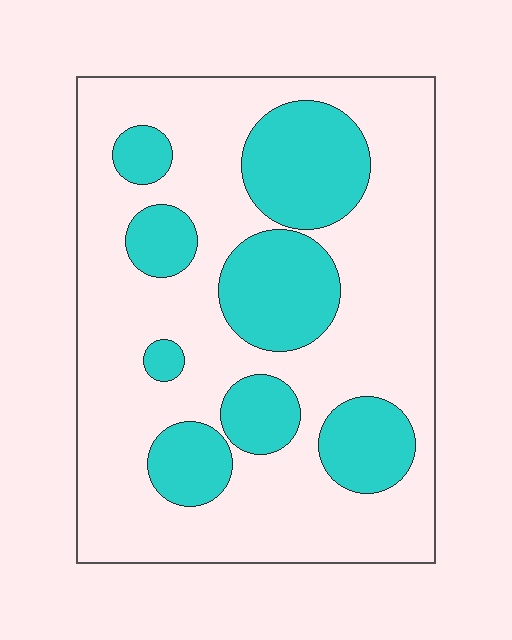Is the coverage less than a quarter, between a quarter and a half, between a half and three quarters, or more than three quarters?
Between a quarter and a half.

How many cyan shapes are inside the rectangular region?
8.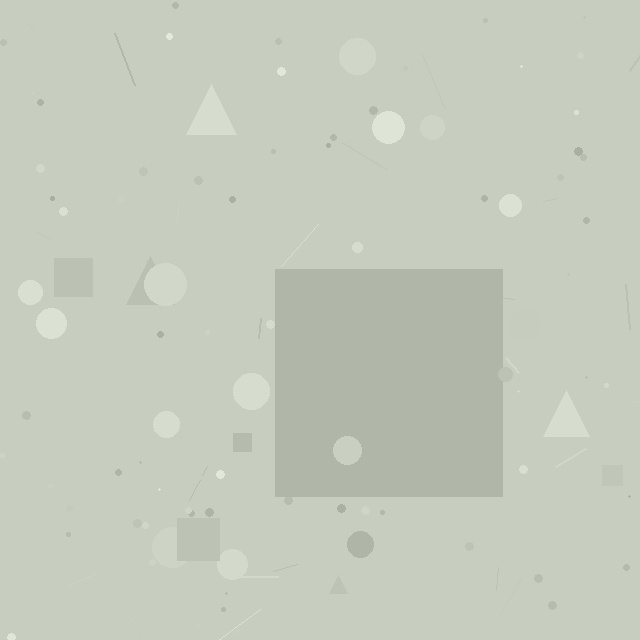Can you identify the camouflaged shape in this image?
The camouflaged shape is a square.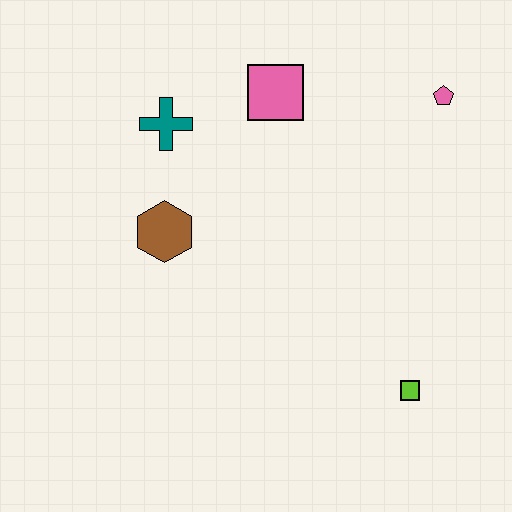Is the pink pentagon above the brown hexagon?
Yes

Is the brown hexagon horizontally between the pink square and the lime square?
No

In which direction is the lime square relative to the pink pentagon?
The lime square is below the pink pentagon.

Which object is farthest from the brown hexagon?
The pink pentagon is farthest from the brown hexagon.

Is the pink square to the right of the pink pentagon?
No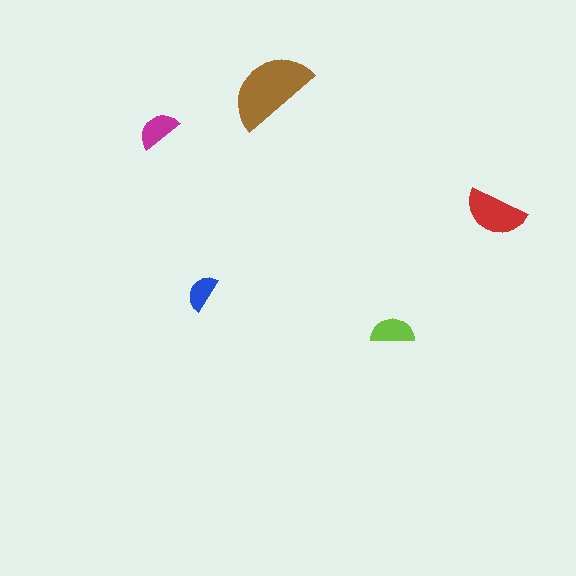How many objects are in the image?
There are 5 objects in the image.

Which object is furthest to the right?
The red semicircle is rightmost.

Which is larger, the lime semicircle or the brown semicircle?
The brown one.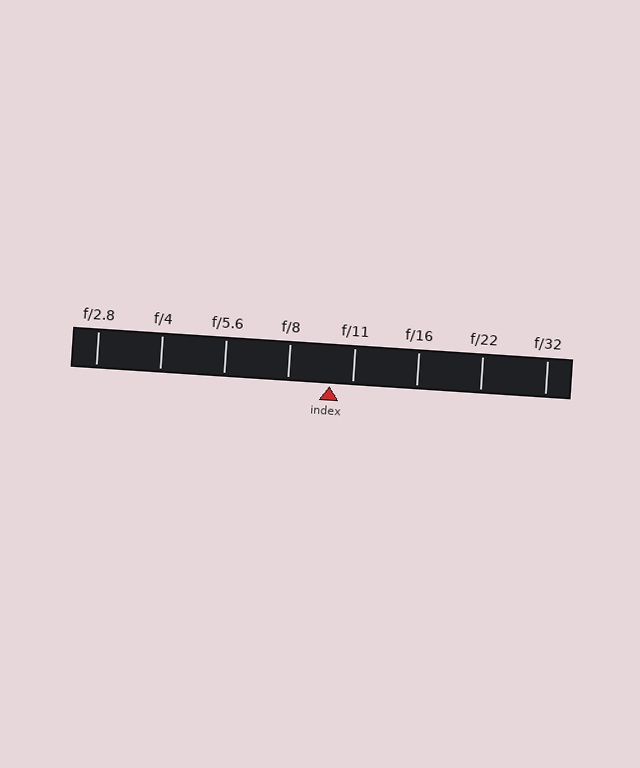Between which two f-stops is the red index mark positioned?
The index mark is between f/8 and f/11.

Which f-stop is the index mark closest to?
The index mark is closest to f/11.